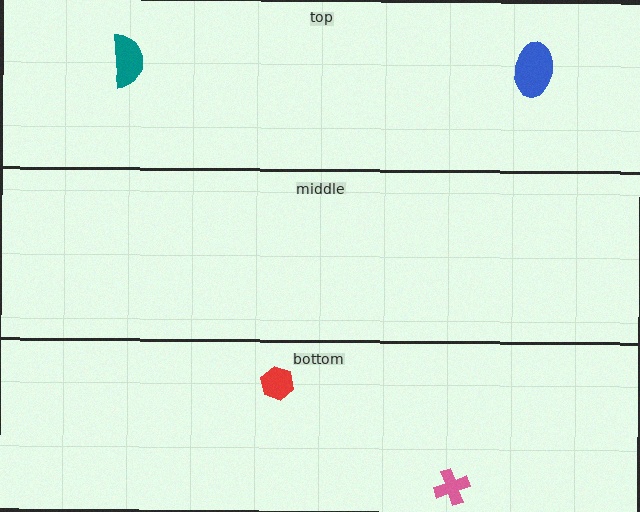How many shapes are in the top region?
2.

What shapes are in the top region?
The teal semicircle, the blue ellipse.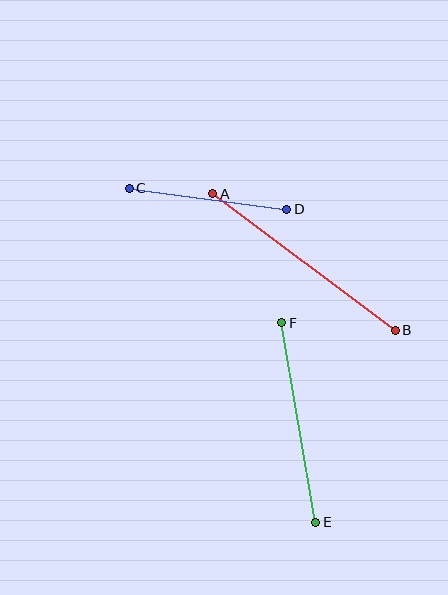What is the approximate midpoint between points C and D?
The midpoint is at approximately (208, 199) pixels.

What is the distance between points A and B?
The distance is approximately 228 pixels.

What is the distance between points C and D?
The distance is approximately 159 pixels.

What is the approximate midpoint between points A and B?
The midpoint is at approximately (304, 262) pixels.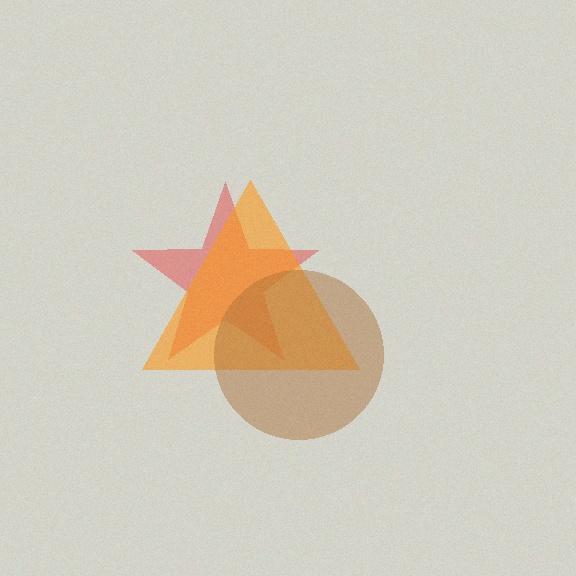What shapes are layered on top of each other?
The layered shapes are: a red star, an orange triangle, a brown circle.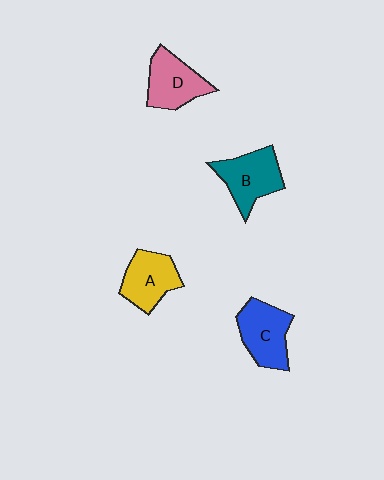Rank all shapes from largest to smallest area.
From largest to smallest: C (blue), B (teal), D (pink), A (yellow).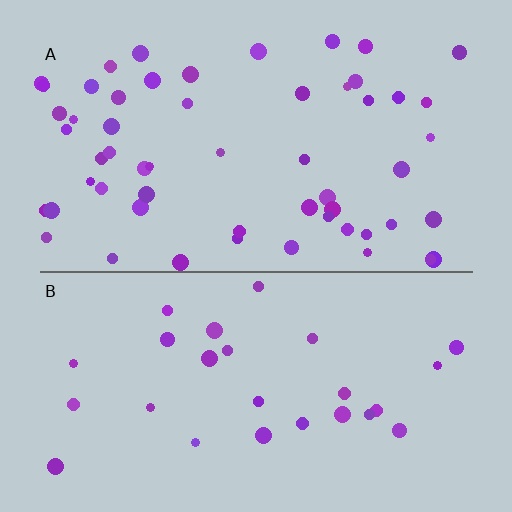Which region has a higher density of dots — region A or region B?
A (the top).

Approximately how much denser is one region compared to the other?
Approximately 2.2× — region A over region B.